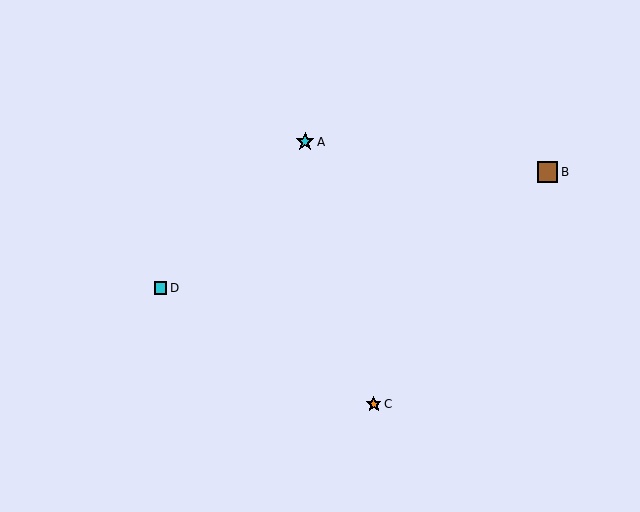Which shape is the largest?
The brown square (labeled B) is the largest.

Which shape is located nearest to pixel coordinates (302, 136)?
The cyan star (labeled A) at (305, 142) is nearest to that location.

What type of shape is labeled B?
Shape B is a brown square.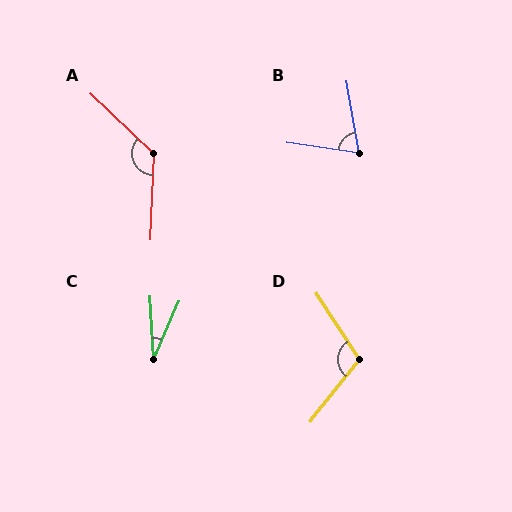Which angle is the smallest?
C, at approximately 27 degrees.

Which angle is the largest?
A, at approximately 132 degrees.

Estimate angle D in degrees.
Approximately 108 degrees.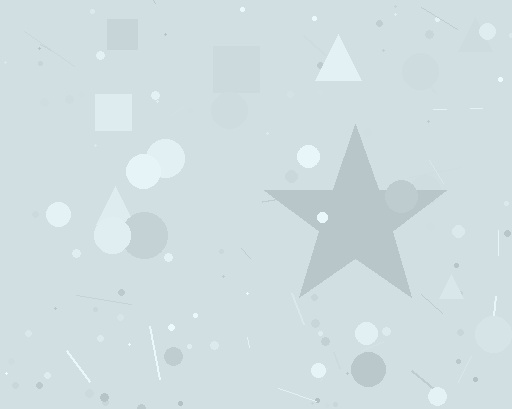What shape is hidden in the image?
A star is hidden in the image.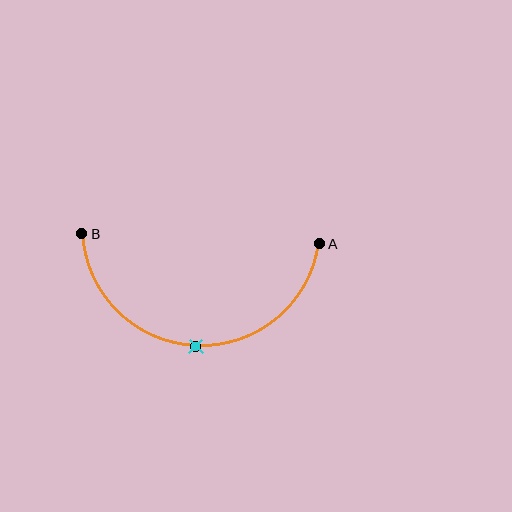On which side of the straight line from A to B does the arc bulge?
The arc bulges below the straight line connecting A and B.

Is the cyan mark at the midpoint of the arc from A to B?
Yes. The cyan mark lies on the arc at equal arc-length from both A and B — it is the arc midpoint.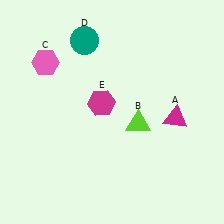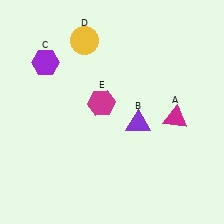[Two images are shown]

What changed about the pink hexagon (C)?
In Image 1, C is pink. In Image 2, it changed to purple.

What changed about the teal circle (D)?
In Image 1, D is teal. In Image 2, it changed to yellow.